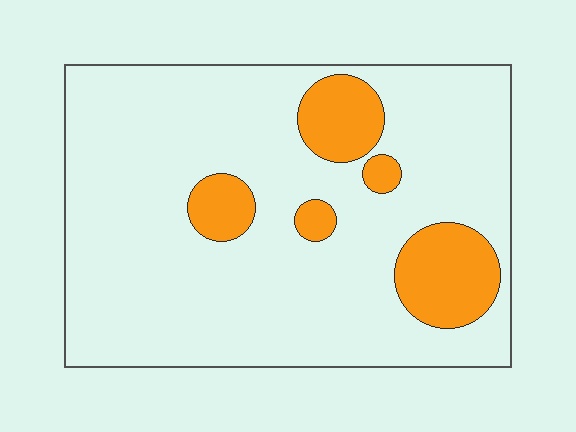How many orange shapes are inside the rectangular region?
5.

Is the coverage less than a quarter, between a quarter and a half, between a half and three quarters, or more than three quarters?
Less than a quarter.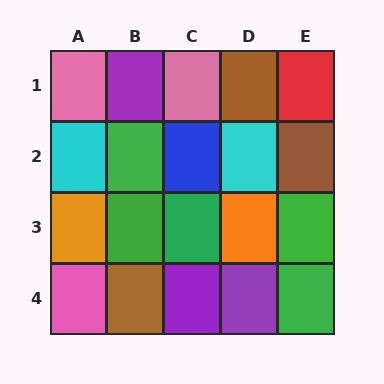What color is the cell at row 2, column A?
Cyan.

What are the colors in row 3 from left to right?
Orange, green, green, orange, green.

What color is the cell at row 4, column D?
Purple.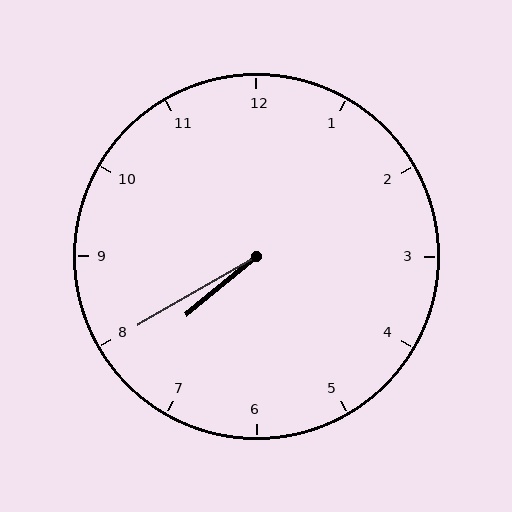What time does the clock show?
7:40.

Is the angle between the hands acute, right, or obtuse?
It is acute.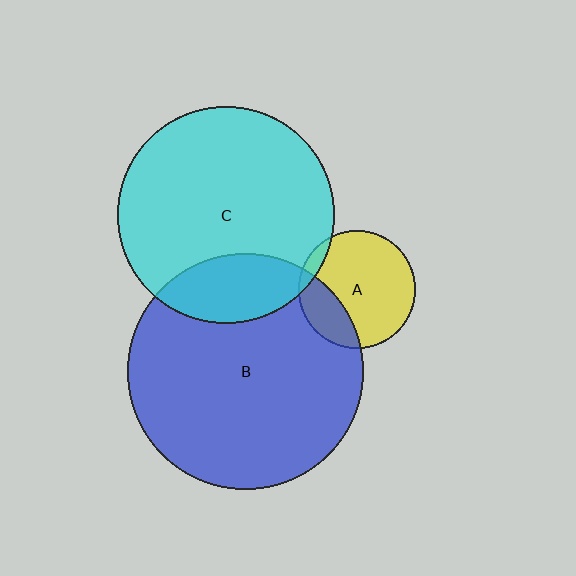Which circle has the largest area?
Circle B (blue).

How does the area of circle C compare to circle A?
Approximately 3.4 times.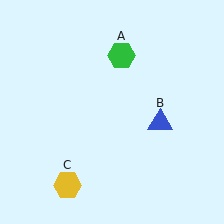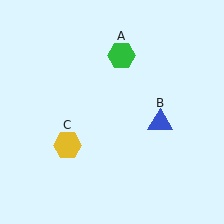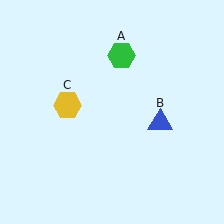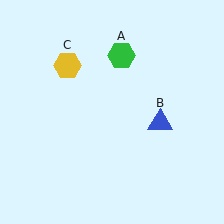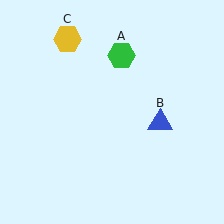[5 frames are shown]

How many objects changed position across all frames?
1 object changed position: yellow hexagon (object C).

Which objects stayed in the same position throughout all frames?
Green hexagon (object A) and blue triangle (object B) remained stationary.